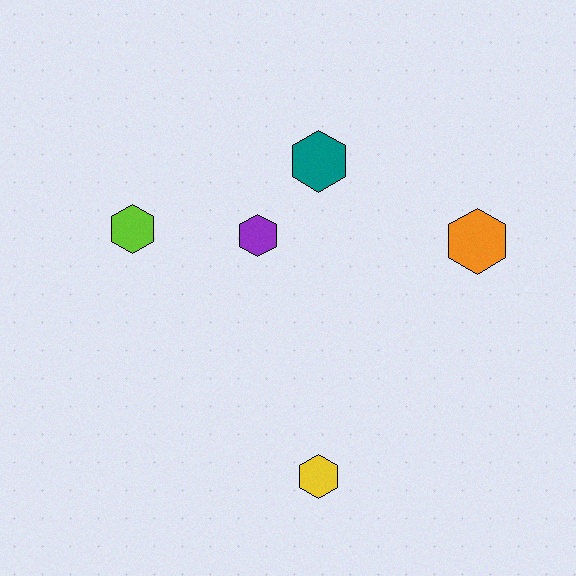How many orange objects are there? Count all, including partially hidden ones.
There is 1 orange object.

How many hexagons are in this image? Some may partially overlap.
There are 5 hexagons.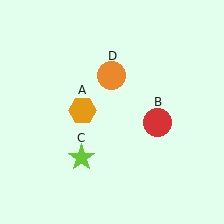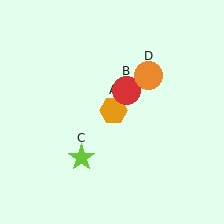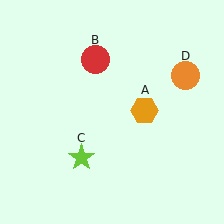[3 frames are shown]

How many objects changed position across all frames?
3 objects changed position: orange hexagon (object A), red circle (object B), orange circle (object D).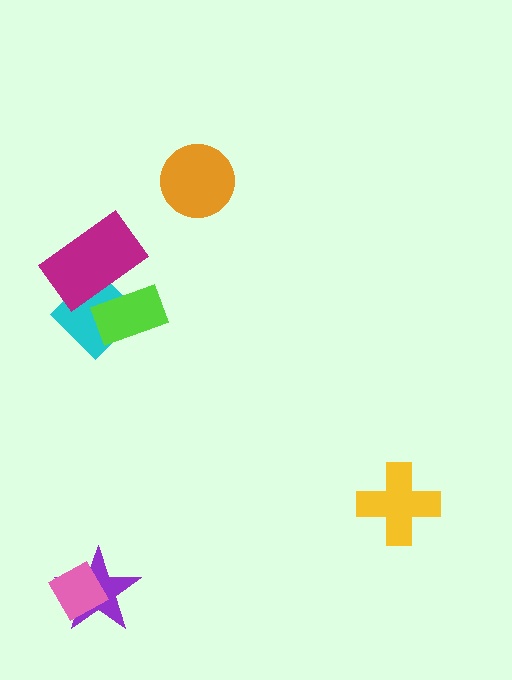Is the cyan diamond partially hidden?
Yes, it is partially covered by another shape.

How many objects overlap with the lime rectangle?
2 objects overlap with the lime rectangle.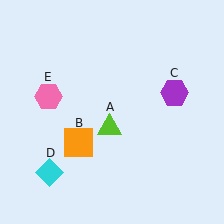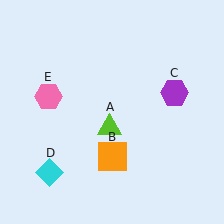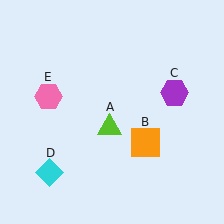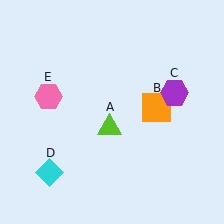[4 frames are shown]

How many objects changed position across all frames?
1 object changed position: orange square (object B).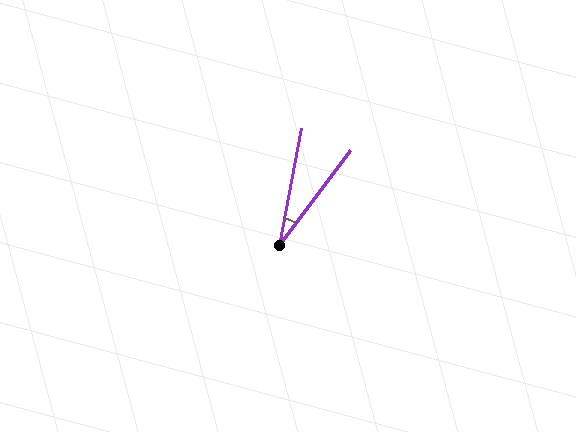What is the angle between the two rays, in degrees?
Approximately 26 degrees.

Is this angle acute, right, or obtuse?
It is acute.